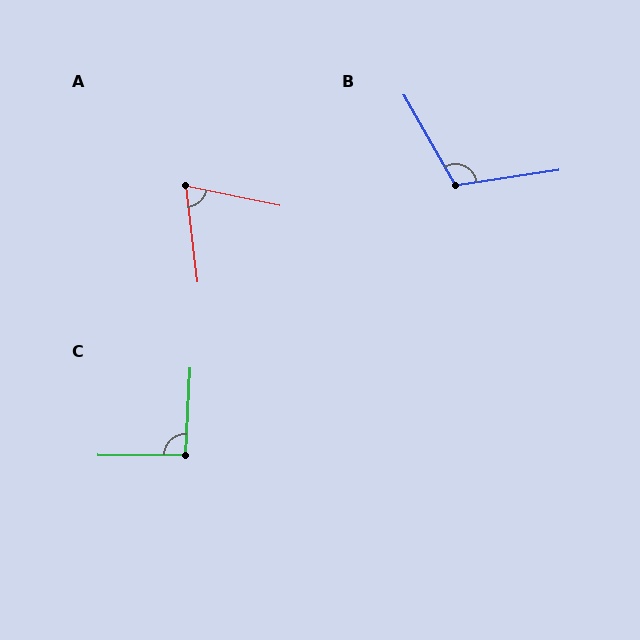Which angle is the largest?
B, at approximately 111 degrees.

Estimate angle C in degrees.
Approximately 92 degrees.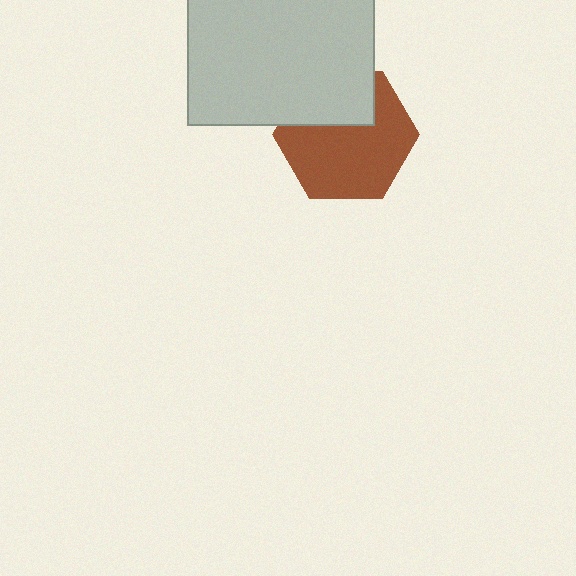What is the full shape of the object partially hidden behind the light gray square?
The partially hidden object is a brown hexagon.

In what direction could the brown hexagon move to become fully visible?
The brown hexagon could move down. That would shift it out from behind the light gray square entirely.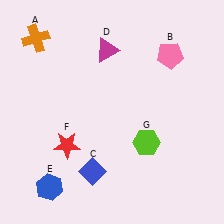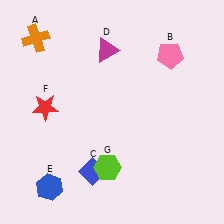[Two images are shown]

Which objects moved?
The objects that moved are: the red star (F), the lime hexagon (G).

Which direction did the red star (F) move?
The red star (F) moved up.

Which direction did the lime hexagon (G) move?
The lime hexagon (G) moved left.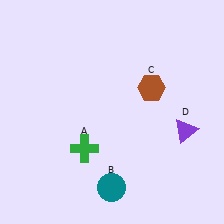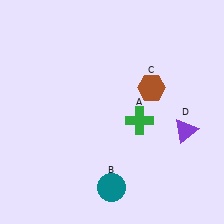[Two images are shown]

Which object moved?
The green cross (A) moved right.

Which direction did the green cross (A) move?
The green cross (A) moved right.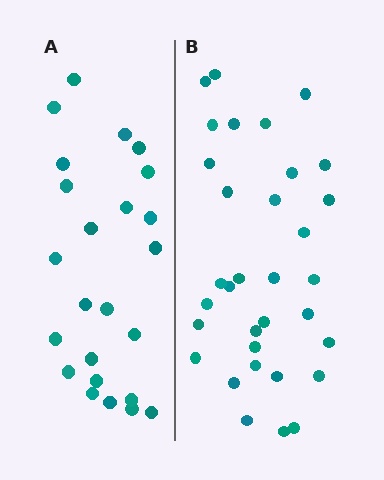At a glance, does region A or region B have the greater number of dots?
Region B (the right region) has more dots.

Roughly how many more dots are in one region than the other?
Region B has roughly 8 or so more dots than region A.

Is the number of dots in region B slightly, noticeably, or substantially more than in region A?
Region B has noticeably more, but not dramatically so. The ratio is roughly 1.4 to 1.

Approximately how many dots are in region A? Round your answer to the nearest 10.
About 20 dots. (The exact count is 24, which rounds to 20.)